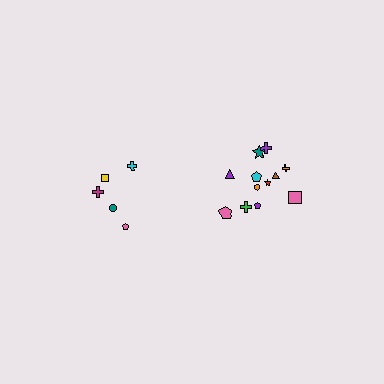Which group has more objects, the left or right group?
The right group.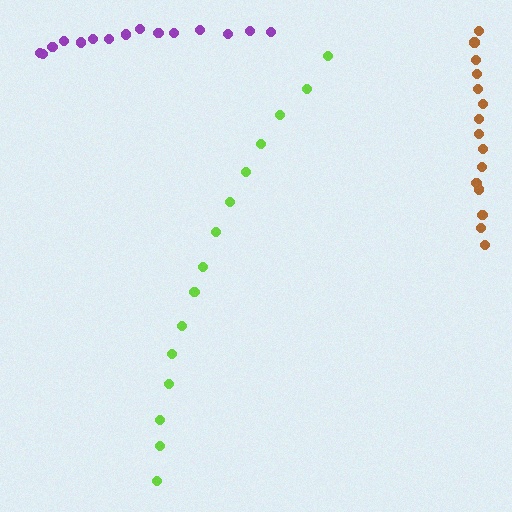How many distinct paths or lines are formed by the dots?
There are 3 distinct paths.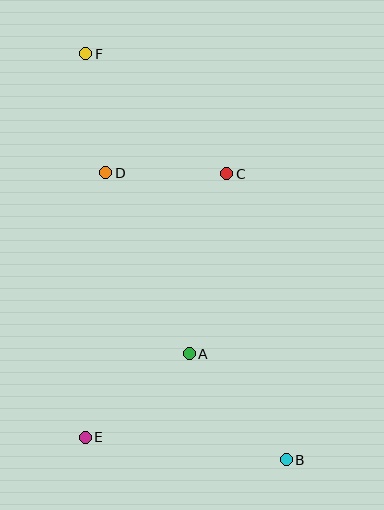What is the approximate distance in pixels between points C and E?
The distance between C and E is approximately 299 pixels.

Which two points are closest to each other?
Points C and D are closest to each other.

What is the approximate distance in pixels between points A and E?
The distance between A and E is approximately 133 pixels.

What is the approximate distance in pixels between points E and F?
The distance between E and F is approximately 384 pixels.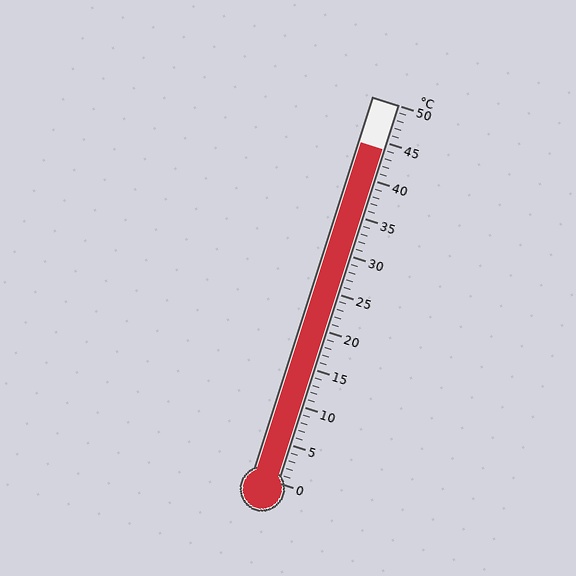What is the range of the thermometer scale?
The thermometer scale ranges from 0°C to 50°C.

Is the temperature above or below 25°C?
The temperature is above 25°C.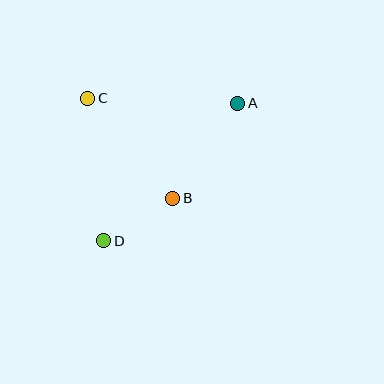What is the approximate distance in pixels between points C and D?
The distance between C and D is approximately 143 pixels.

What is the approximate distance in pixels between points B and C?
The distance between B and C is approximately 131 pixels.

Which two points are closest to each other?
Points B and D are closest to each other.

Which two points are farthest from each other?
Points A and D are farthest from each other.